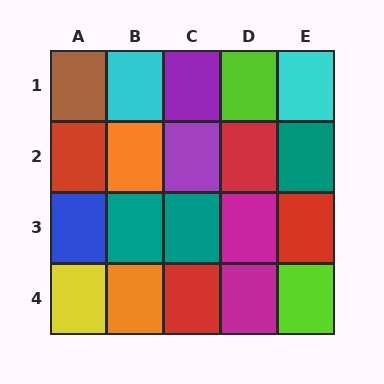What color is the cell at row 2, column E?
Teal.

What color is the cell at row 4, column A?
Yellow.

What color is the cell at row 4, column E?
Lime.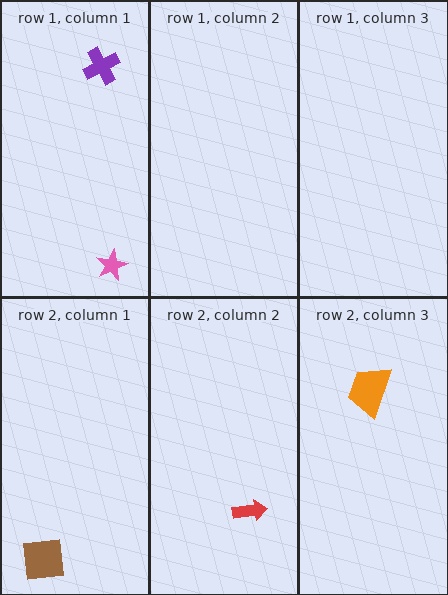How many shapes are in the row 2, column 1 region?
1.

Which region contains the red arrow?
The row 2, column 2 region.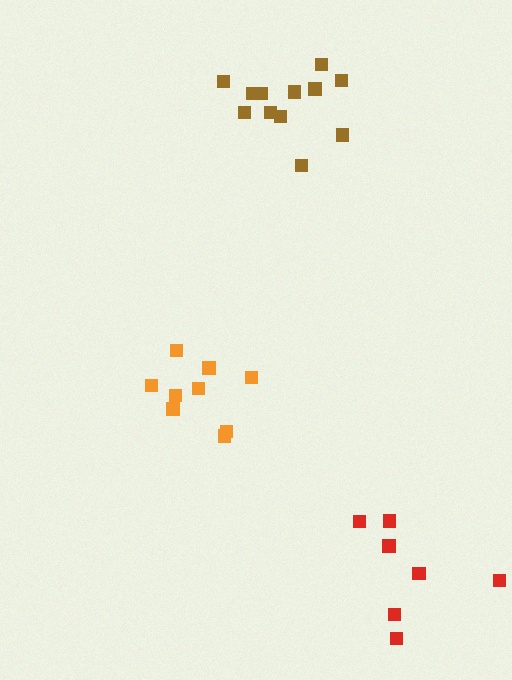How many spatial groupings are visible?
There are 3 spatial groupings.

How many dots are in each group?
Group 1: 7 dots, Group 2: 9 dots, Group 3: 12 dots (28 total).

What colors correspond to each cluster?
The clusters are colored: red, orange, brown.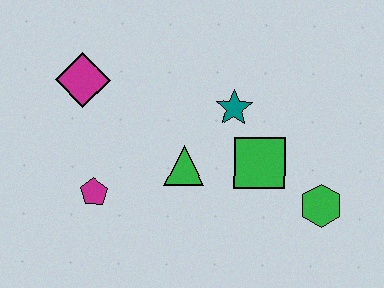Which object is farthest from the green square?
The magenta diamond is farthest from the green square.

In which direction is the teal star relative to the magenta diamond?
The teal star is to the right of the magenta diamond.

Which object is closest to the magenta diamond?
The magenta pentagon is closest to the magenta diamond.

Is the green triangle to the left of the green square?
Yes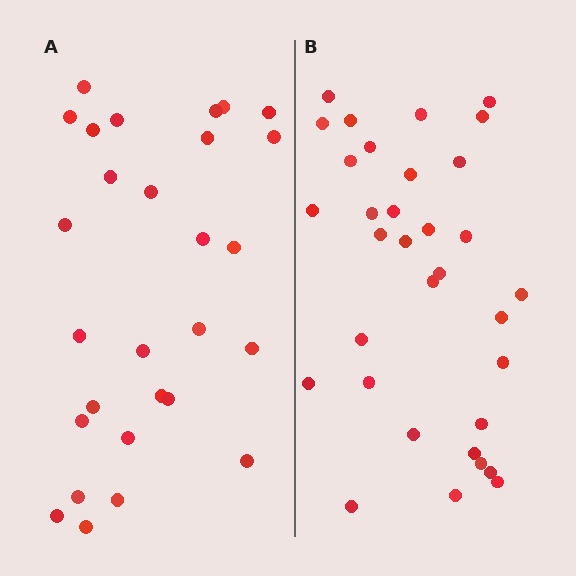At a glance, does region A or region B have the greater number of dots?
Region B (the right region) has more dots.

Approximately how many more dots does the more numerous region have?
Region B has about 5 more dots than region A.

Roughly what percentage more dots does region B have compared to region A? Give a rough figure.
About 20% more.